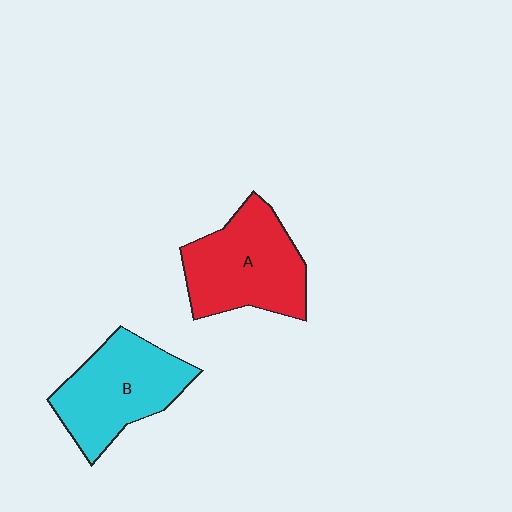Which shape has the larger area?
Shape A (red).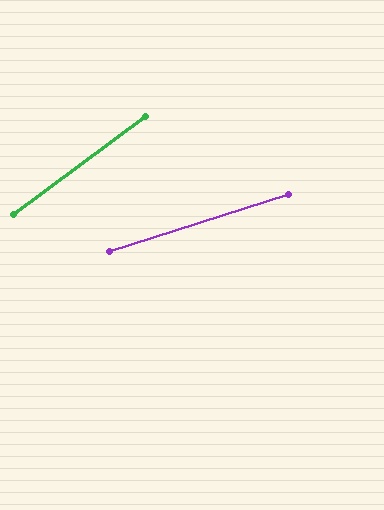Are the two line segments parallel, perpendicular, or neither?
Neither parallel nor perpendicular — they differ by about 19°.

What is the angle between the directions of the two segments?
Approximately 19 degrees.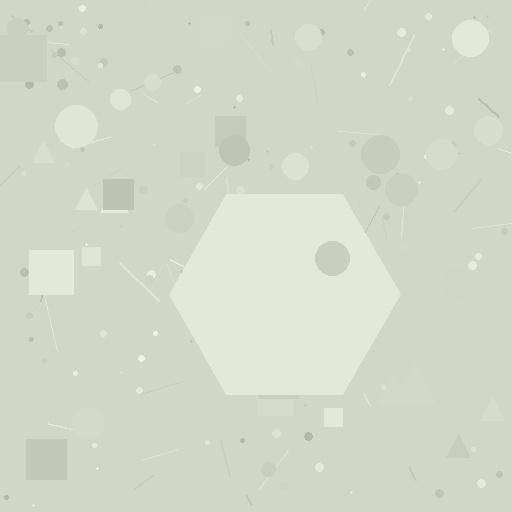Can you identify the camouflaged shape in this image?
The camouflaged shape is a hexagon.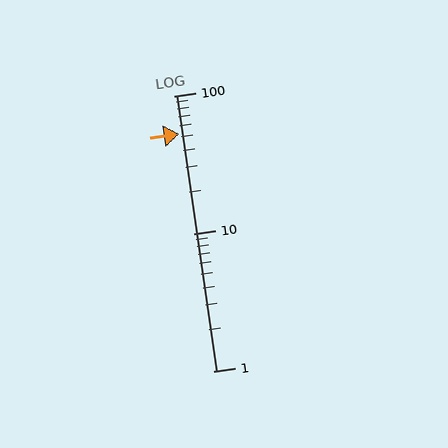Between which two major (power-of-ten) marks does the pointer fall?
The pointer is between 10 and 100.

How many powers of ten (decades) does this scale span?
The scale spans 2 decades, from 1 to 100.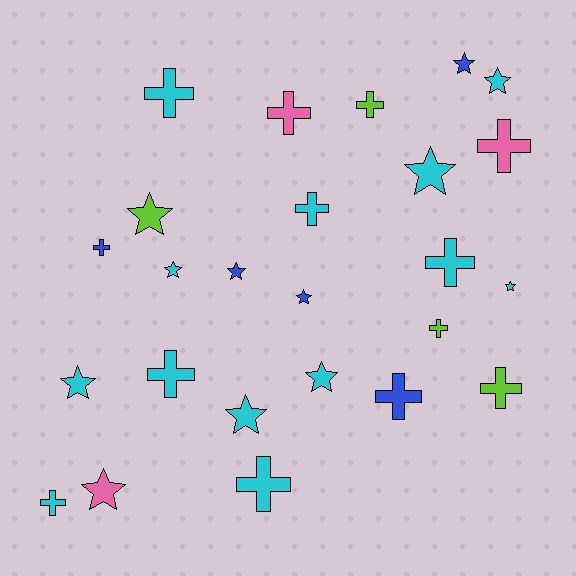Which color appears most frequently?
Cyan, with 13 objects.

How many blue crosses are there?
There are 2 blue crosses.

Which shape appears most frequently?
Cross, with 13 objects.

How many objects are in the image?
There are 25 objects.